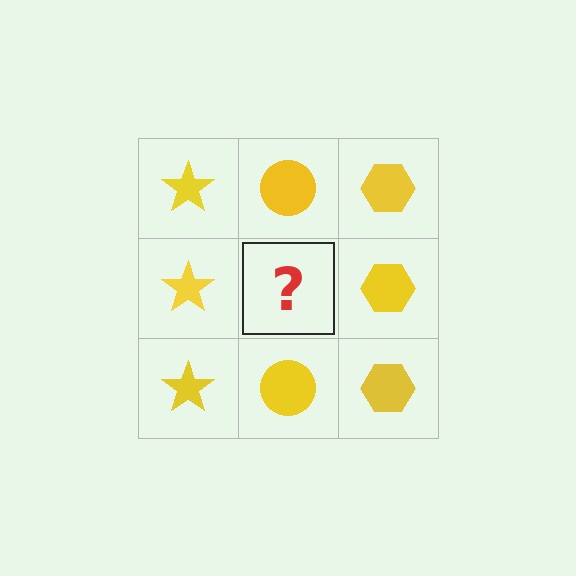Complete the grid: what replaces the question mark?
The question mark should be replaced with a yellow circle.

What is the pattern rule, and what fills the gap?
The rule is that each column has a consistent shape. The gap should be filled with a yellow circle.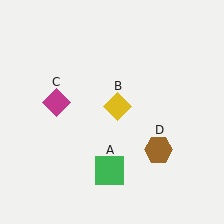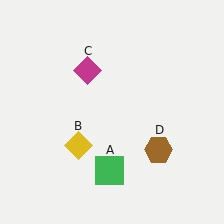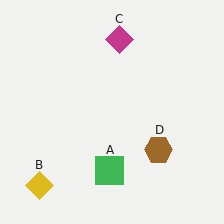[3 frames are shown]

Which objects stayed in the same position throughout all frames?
Green square (object A) and brown hexagon (object D) remained stationary.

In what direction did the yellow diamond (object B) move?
The yellow diamond (object B) moved down and to the left.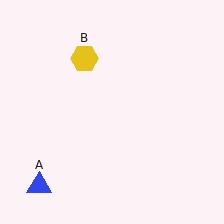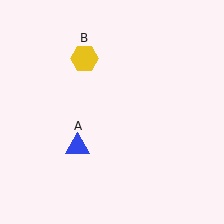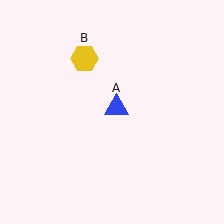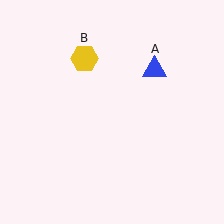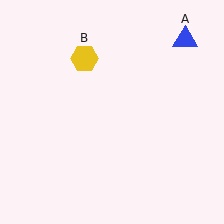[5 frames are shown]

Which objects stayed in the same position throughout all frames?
Yellow hexagon (object B) remained stationary.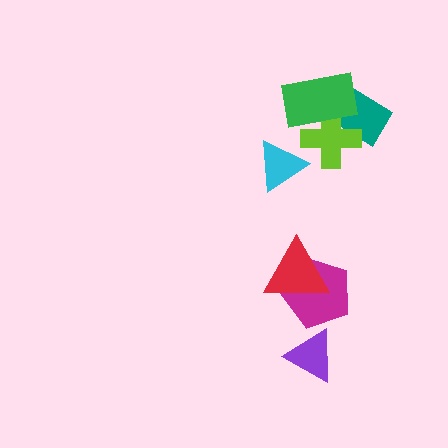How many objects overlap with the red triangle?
1 object overlaps with the red triangle.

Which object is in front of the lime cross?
The green rectangle is in front of the lime cross.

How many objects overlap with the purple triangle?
0 objects overlap with the purple triangle.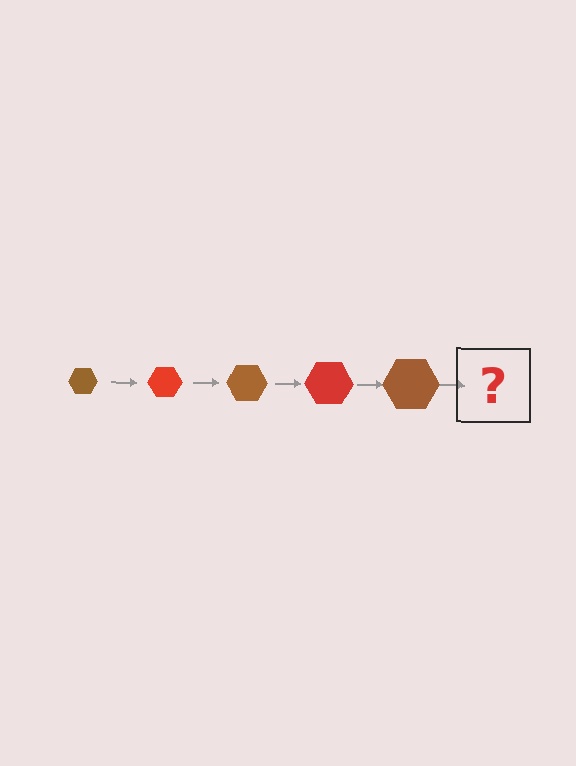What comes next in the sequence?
The next element should be a red hexagon, larger than the previous one.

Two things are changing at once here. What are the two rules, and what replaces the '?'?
The two rules are that the hexagon grows larger each step and the color cycles through brown and red. The '?' should be a red hexagon, larger than the previous one.